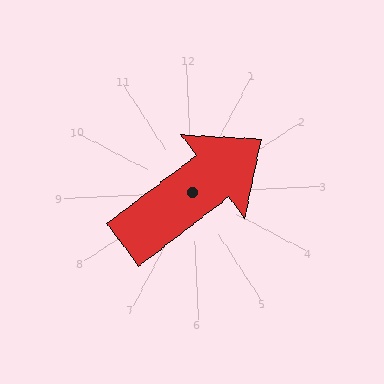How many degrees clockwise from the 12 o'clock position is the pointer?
Approximately 55 degrees.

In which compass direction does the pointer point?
Northeast.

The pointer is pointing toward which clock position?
Roughly 2 o'clock.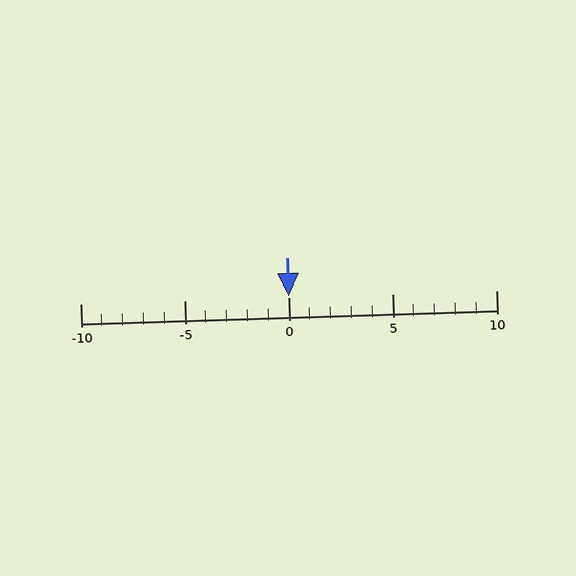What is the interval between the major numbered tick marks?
The major tick marks are spaced 5 units apart.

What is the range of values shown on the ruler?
The ruler shows values from -10 to 10.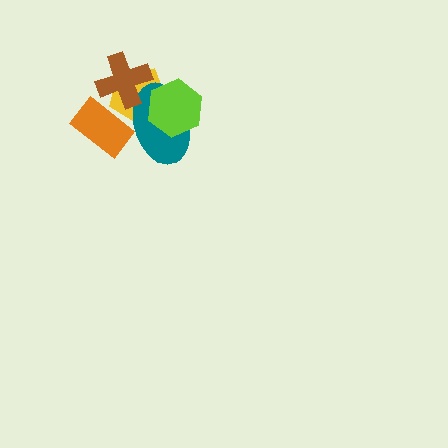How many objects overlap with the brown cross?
2 objects overlap with the brown cross.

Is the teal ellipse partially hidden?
Yes, it is partially covered by another shape.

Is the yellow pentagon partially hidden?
Yes, it is partially covered by another shape.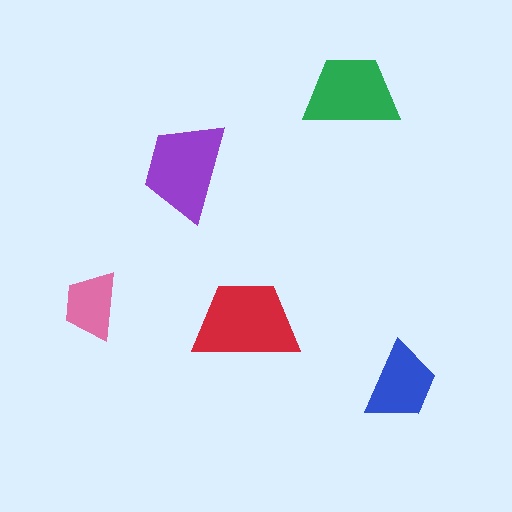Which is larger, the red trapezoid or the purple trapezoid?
The red one.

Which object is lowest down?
The blue trapezoid is bottommost.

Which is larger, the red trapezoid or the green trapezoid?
The red one.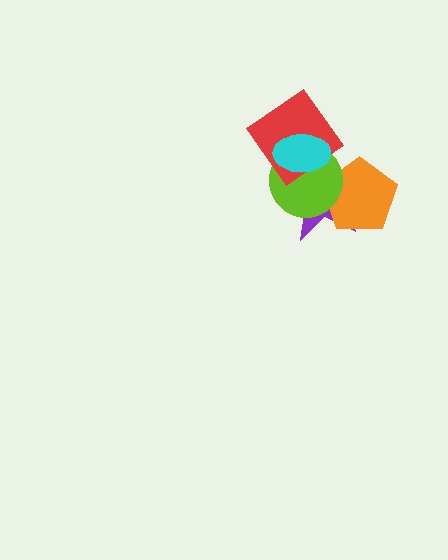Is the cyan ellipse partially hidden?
No, no other shape covers it.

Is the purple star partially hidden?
Yes, it is partially covered by another shape.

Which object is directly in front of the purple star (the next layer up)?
The orange pentagon is directly in front of the purple star.